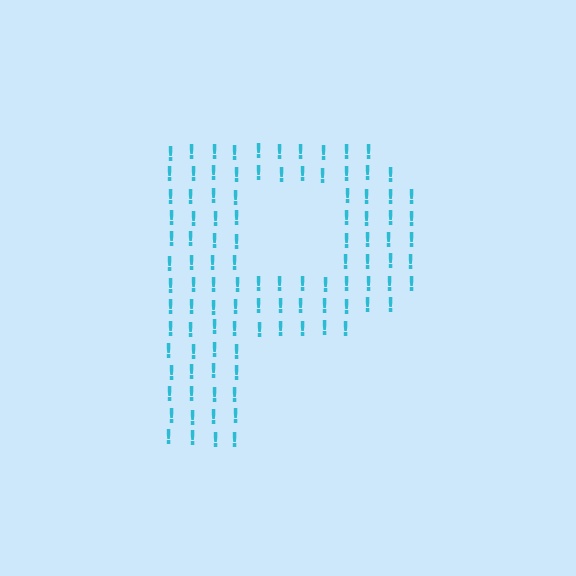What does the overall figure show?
The overall figure shows the letter P.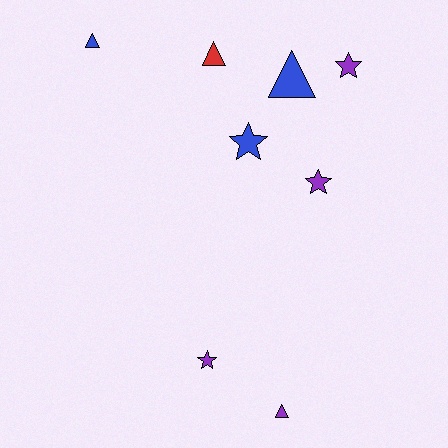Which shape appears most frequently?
Star, with 4 objects.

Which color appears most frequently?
Purple, with 4 objects.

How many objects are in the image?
There are 8 objects.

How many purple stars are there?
There are 3 purple stars.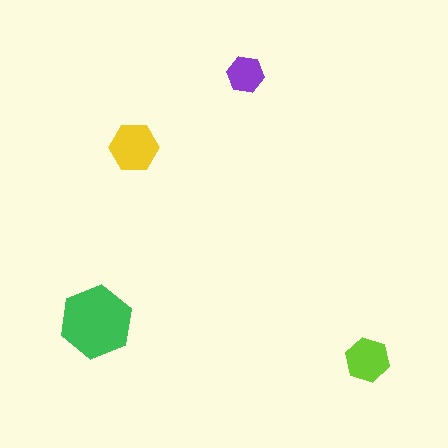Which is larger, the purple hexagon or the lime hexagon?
The lime one.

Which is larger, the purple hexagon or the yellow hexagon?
The yellow one.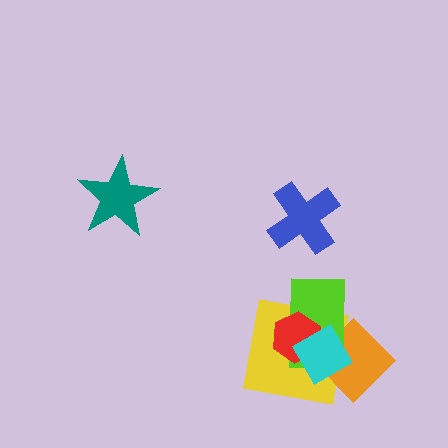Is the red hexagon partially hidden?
Yes, it is partially covered by another shape.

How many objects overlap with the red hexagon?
3 objects overlap with the red hexagon.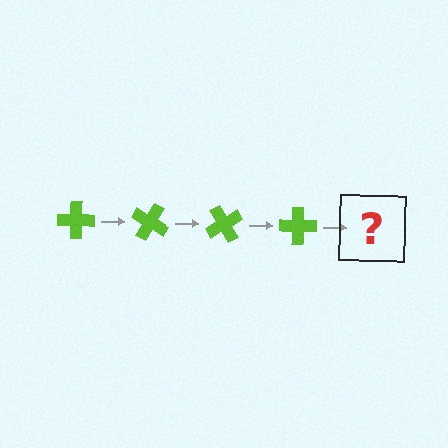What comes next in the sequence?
The next element should be a lime cross rotated 120 degrees.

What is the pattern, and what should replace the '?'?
The pattern is that the cross rotates 30 degrees each step. The '?' should be a lime cross rotated 120 degrees.